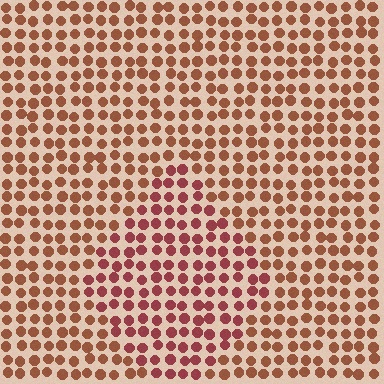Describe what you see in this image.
The image is filled with small brown elements in a uniform arrangement. A diamond-shaped region is visible where the elements are tinted to a slightly different hue, forming a subtle color boundary.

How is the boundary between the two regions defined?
The boundary is defined purely by a slight shift in hue (about 24 degrees). Spacing, size, and orientation are identical on both sides.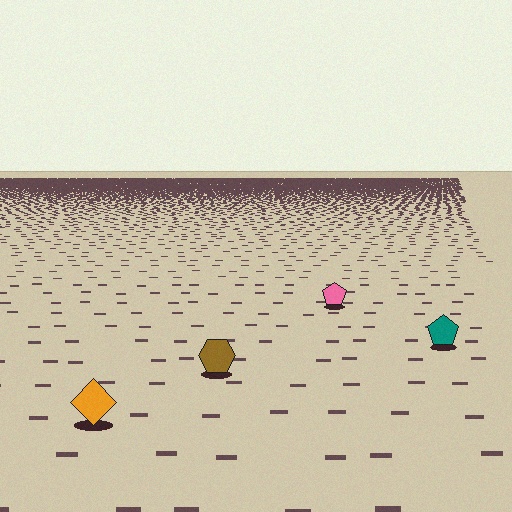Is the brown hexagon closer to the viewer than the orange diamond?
No. The orange diamond is closer — you can tell from the texture gradient: the ground texture is coarser near it.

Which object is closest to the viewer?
The orange diamond is closest. The texture marks near it are larger and more spread out.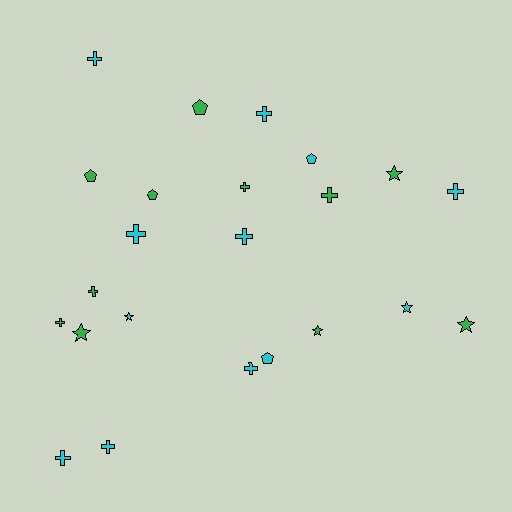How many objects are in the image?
There are 23 objects.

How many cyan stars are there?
There are 2 cyan stars.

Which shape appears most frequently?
Cross, with 12 objects.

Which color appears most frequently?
Cyan, with 12 objects.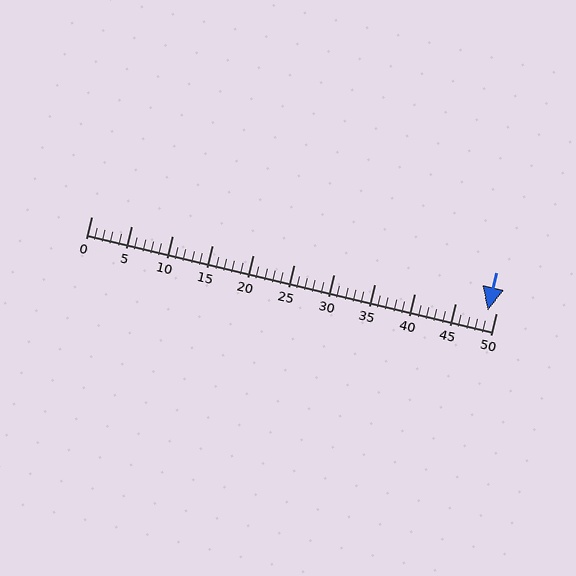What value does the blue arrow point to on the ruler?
The blue arrow points to approximately 49.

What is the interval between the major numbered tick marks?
The major tick marks are spaced 5 units apart.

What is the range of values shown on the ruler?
The ruler shows values from 0 to 50.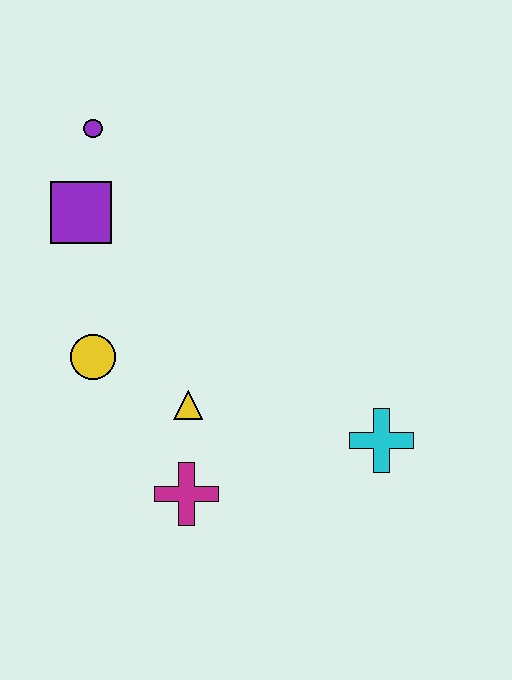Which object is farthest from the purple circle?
The cyan cross is farthest from the purple circle.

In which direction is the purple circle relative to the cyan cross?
The purple circle is above the cyan cross.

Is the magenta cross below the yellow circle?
Yes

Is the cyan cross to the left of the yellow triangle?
No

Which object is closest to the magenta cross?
The yellow triangle is closest to the magenta cross.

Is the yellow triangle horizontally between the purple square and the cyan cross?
Yes